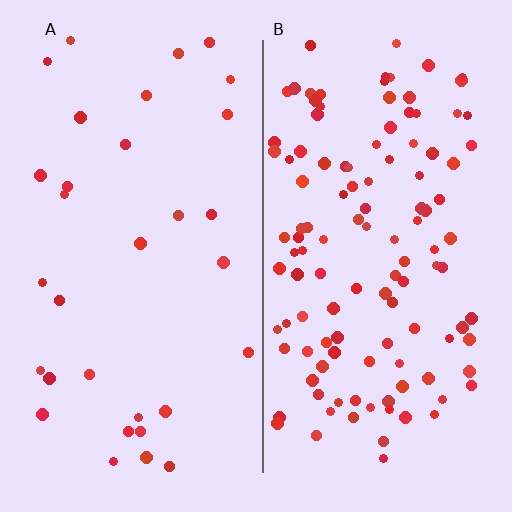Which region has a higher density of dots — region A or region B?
B (the right).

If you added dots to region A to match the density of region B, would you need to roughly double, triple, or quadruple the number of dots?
Approximately quadruple.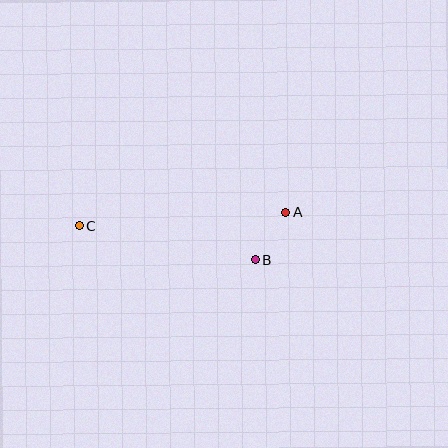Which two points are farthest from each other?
Points A and C are farthest from each other.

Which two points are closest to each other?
Points A and B are closest to each other.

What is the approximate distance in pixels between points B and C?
The distance between B and C is approximately 180 pixels.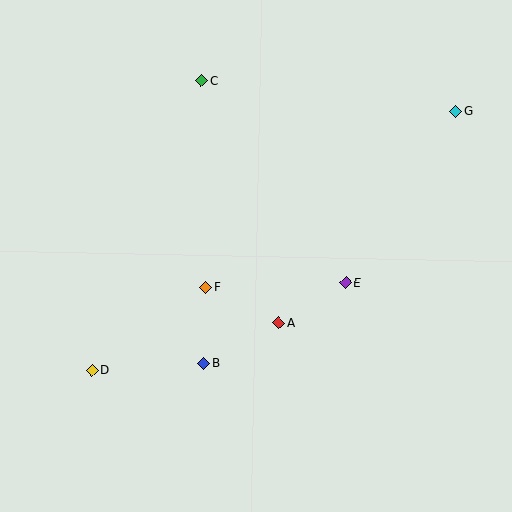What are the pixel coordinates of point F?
Point F is at (206, 287).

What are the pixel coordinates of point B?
Point B is at (203, 363).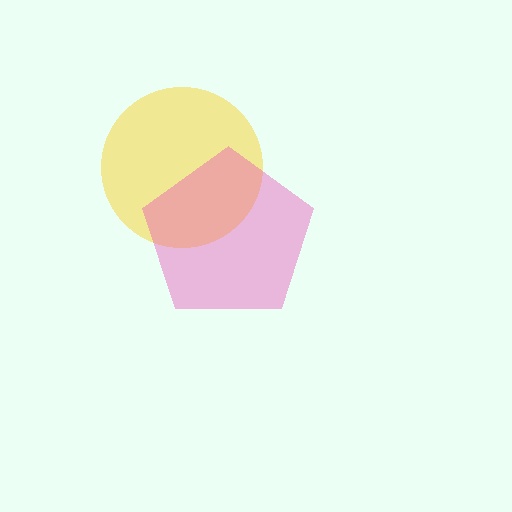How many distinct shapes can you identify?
There are 2 distinct shapes: a yellow circle, a pink pentagon.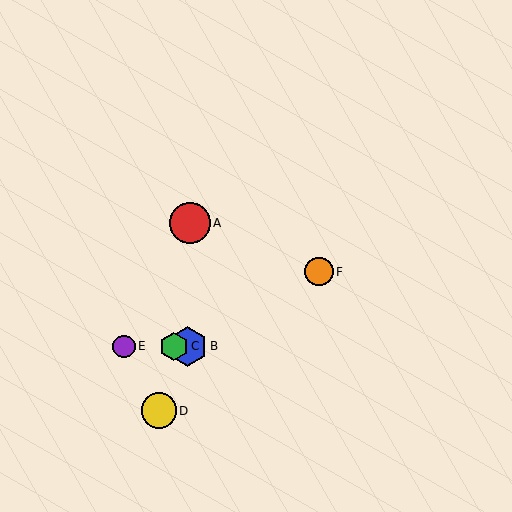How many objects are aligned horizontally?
3 objects (B, C, E) are aligned horizontally.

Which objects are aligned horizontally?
Objects B, C, E are aligned horizontally.